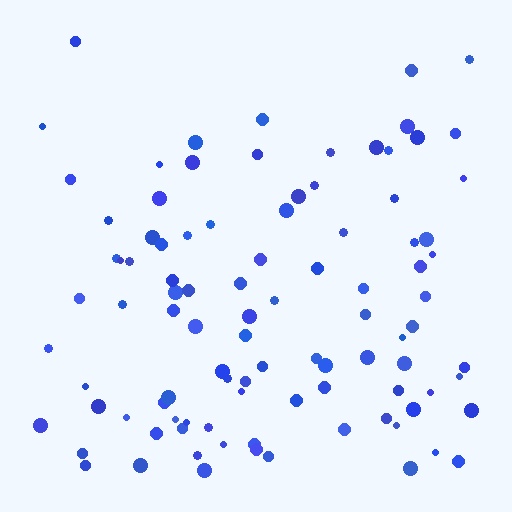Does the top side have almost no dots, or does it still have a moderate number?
Still a moderate number, just noticeably fewer than the bottom.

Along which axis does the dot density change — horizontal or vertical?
Vertical.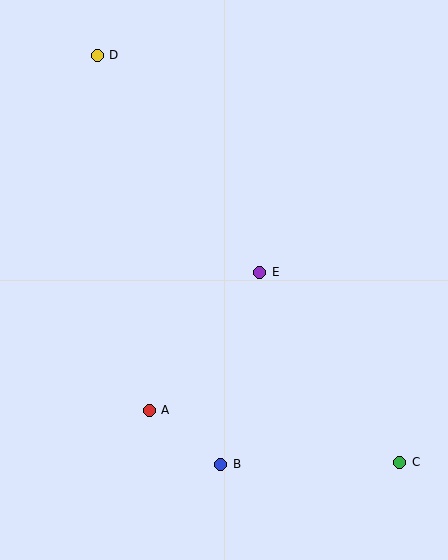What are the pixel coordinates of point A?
Point A is at (149, 410).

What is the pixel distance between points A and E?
The distance between A and E is 177 pixels.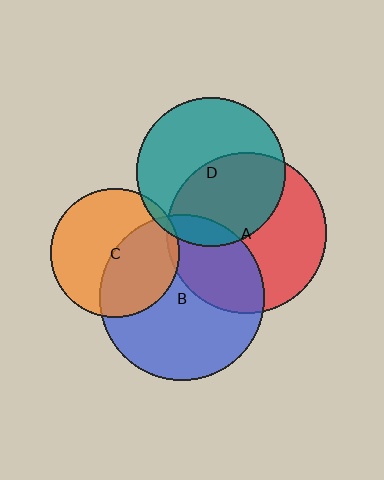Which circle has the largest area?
Circle B (blue).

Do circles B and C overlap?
Yes.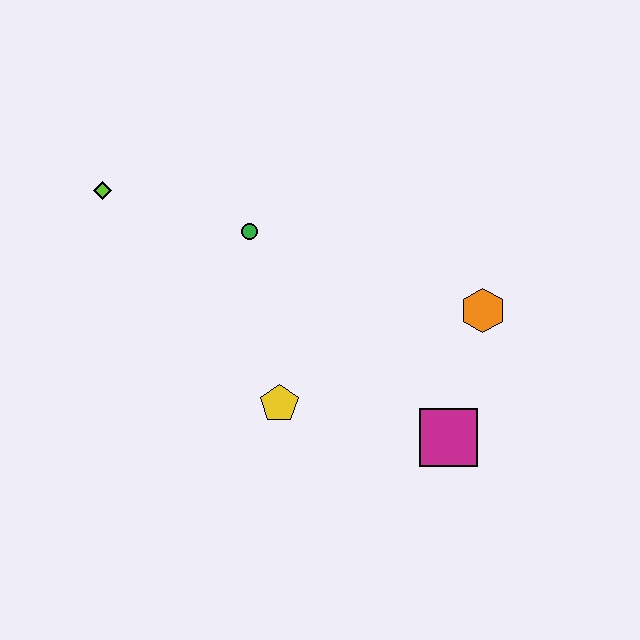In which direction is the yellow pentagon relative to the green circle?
The yellow pentagon is below the green circle.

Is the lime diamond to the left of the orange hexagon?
Yes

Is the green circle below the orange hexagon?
No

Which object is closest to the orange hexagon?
The magenta square is closest to the orange hexagon.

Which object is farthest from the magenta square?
The lime diamond is farthest from the magenta square.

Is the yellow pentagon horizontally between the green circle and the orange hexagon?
Yes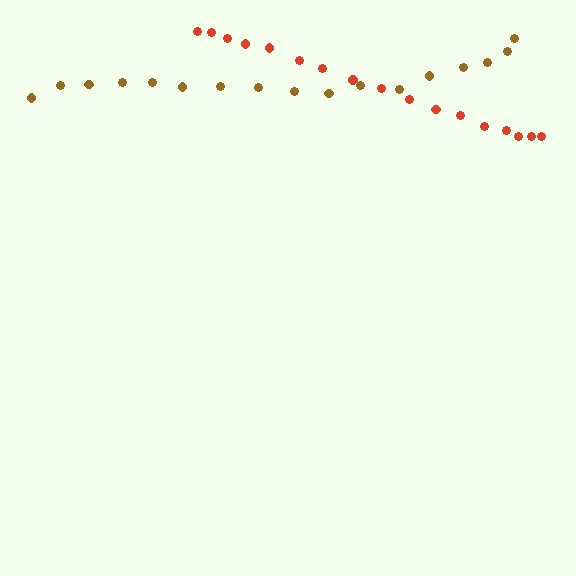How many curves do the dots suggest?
There are 2 distinct paths.